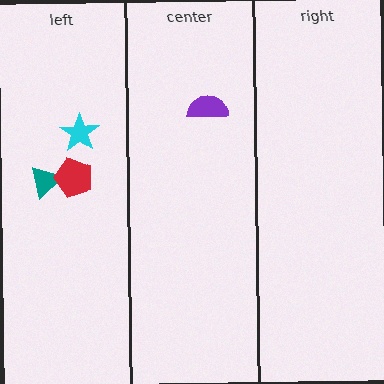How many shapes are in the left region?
3.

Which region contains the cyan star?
The left region.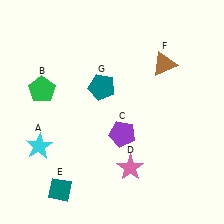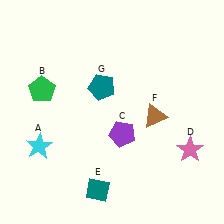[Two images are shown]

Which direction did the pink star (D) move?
The pink star (D) moved right.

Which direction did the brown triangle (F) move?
The brown triangle (F) moved down.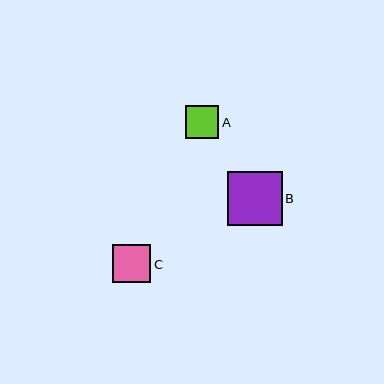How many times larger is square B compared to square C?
Square B is approximately 1.4 times the size of square C.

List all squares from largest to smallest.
From largest to smallest: B, C, A.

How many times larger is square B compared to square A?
Square B is approximately 1.6 times the size of square A.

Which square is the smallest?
Square A is the smallest with a size of approximately 33 pixels.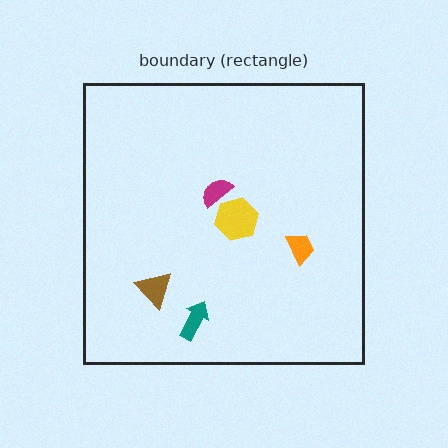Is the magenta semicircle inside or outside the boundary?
Inside.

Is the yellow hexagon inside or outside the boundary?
Inside.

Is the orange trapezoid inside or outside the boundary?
Inside.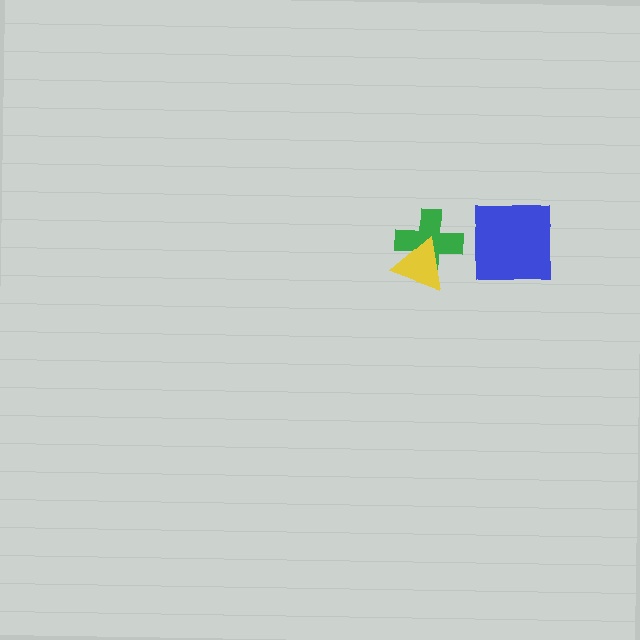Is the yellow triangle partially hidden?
No, no other shape covers it.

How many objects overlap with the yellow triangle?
1 object overlaps with the yellow triangle.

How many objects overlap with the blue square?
0 objects overlap with the blue square.